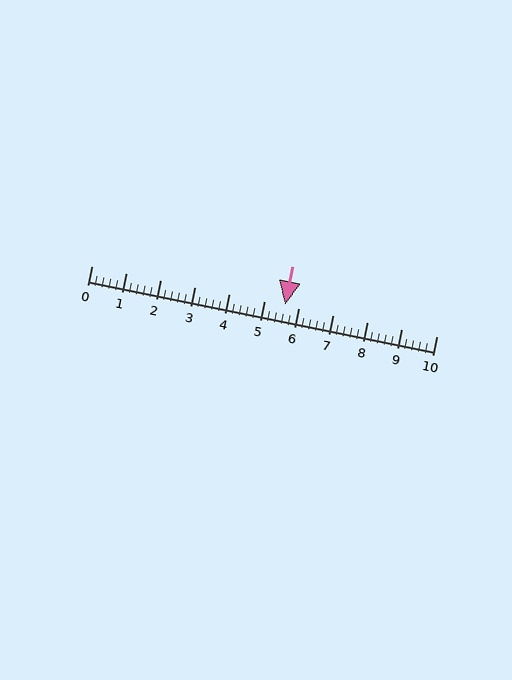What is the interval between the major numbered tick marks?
The major tick marks are spaced 1 units apart.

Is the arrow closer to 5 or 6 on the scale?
The arrow is closer to 6.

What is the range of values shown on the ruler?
The ruler shows values from 0 to 10.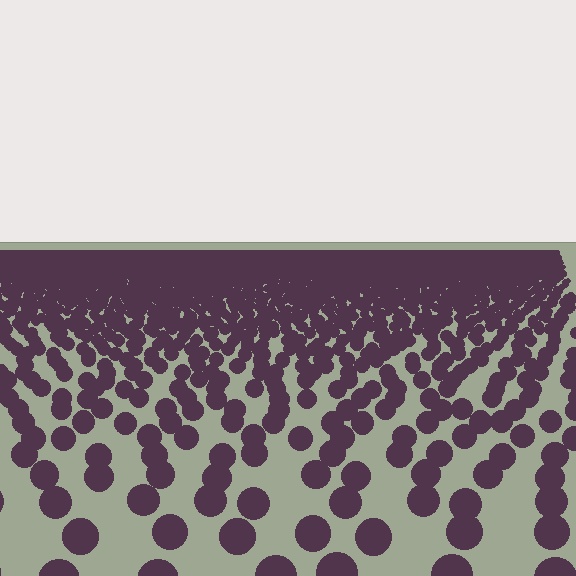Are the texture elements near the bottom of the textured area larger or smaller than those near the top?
Larger. Near the bottom, elements are closer to the viewer and appear at a bigger on-screen size.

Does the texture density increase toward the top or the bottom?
Density increases toward the top.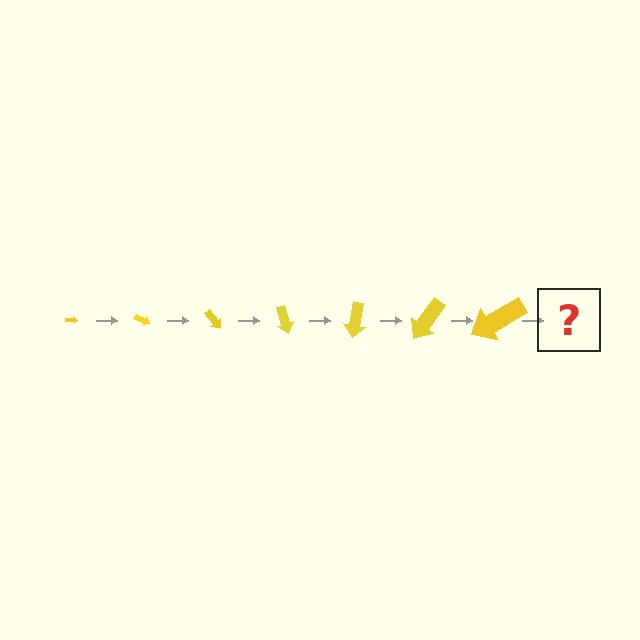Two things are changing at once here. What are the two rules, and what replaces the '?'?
The two rules are that the arrow grows larger each step and it rotates 25 degrees each step. The '?' should be an arrow, larger than the previous one and rotated 175 degrees from the start.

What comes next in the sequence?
The next element should be an arrow, larger than the previous one and rotated 175 degrees from the start.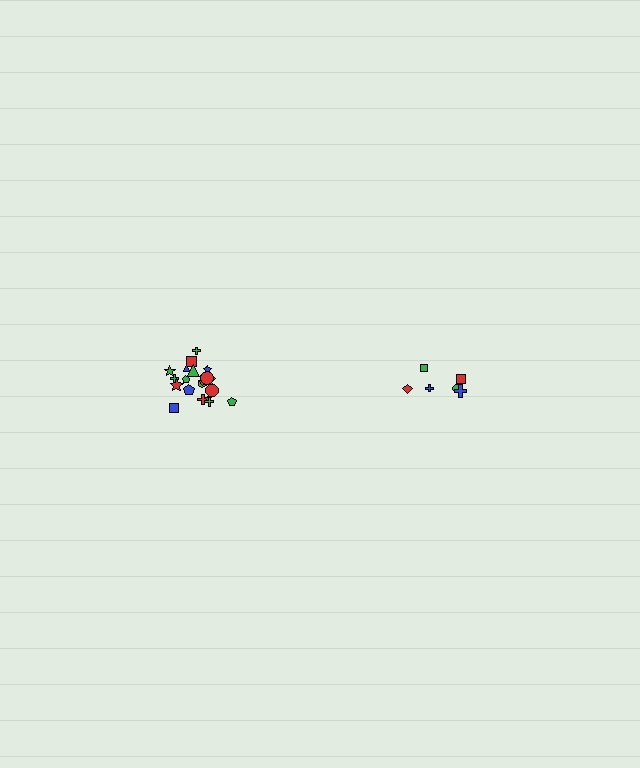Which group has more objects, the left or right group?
The left group.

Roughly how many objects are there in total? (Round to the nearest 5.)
Roughly 30 objects in total.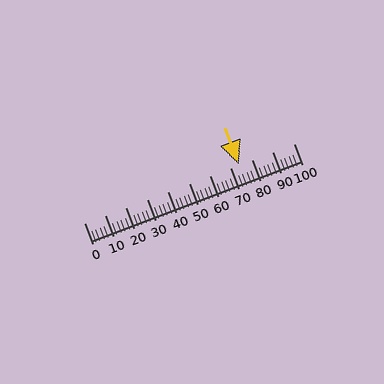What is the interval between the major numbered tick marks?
The major tick marks are spaced 10 units apart.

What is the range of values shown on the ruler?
The ruler shows values from 0 to 100.